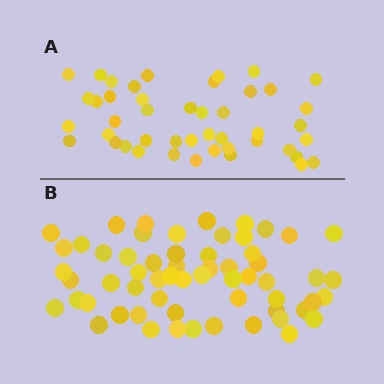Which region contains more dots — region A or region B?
Region B (the bottom region) has more dots.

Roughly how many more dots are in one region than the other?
Region B has approximately 15 more dots than region A.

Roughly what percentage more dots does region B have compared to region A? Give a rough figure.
About 35% more.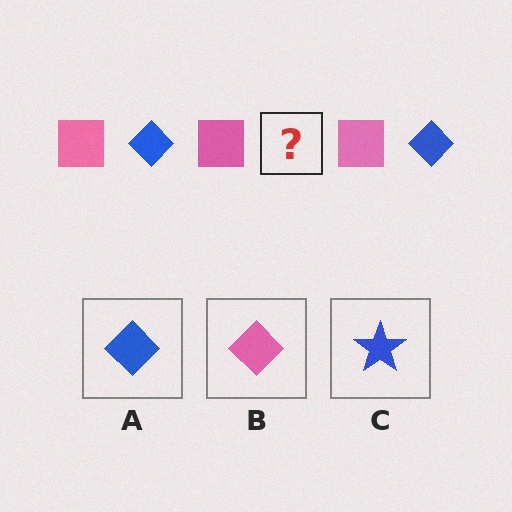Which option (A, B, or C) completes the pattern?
A.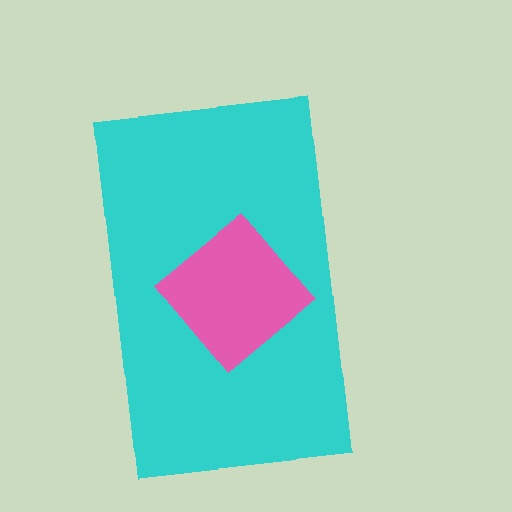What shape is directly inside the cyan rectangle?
The pink diamond.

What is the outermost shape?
The cyan rectangle.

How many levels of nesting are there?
2.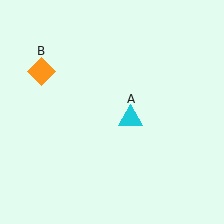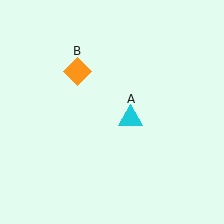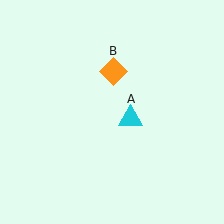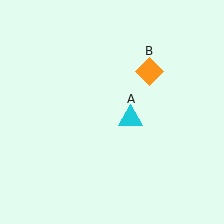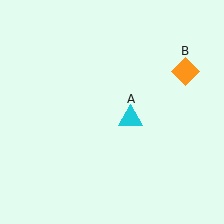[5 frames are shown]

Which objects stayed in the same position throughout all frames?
Cyan triangle (object A) remained stationary.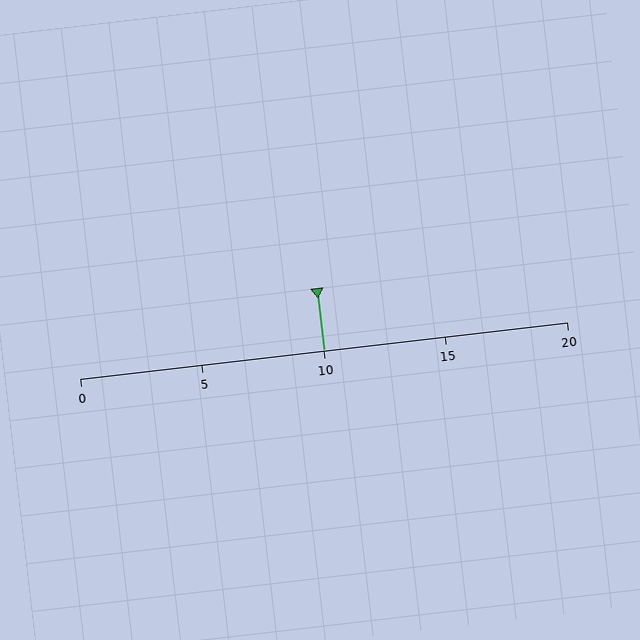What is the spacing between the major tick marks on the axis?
The major ticks are spaced 5 apart.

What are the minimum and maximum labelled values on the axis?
The axis runs from 0 to 20.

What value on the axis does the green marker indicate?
The marker indicates approximately 10.